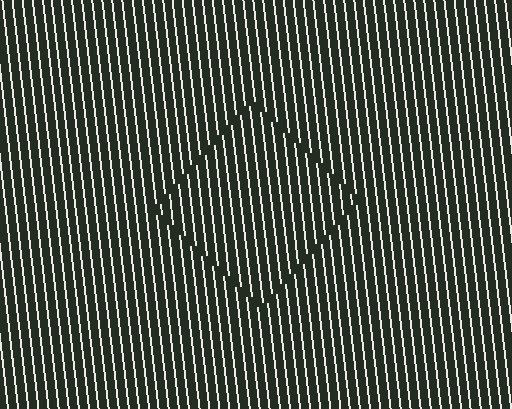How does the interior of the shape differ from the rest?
The interior of the shape contains the same grating, shifted by half a period — the contour is defined by the phase discontinuity where line-ends from the inner and outer gratings abut.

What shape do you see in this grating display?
An illusory square. The interior of the shape contains the same grating, shifted by half a period — the contour is defined by the phase discontinuity where line-ends from the inner and outer gratings abut.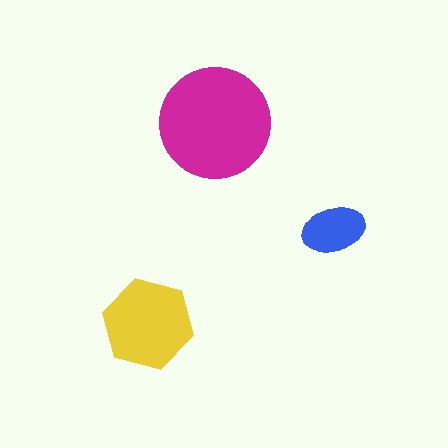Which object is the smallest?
The blue ellipse.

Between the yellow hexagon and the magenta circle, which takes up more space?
The magenta circle.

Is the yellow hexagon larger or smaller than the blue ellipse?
Larger.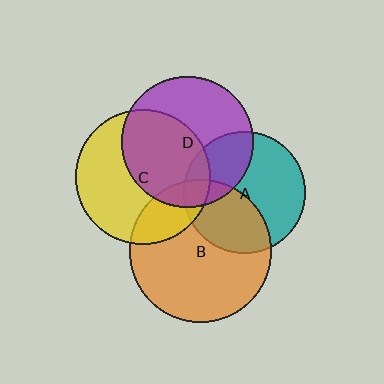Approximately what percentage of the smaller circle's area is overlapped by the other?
Approximately 10%.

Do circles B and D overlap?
Yes.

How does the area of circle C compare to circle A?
Approximately 1.2 times.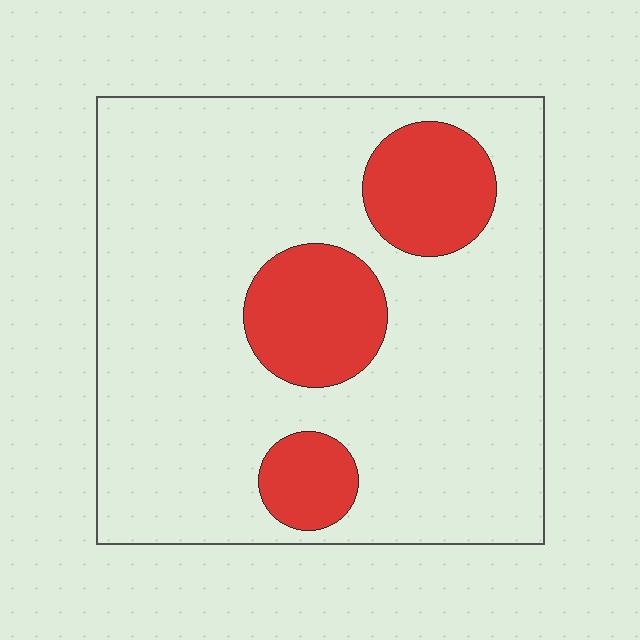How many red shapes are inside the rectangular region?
3.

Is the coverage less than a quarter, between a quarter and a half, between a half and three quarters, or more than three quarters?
Less than a quarter.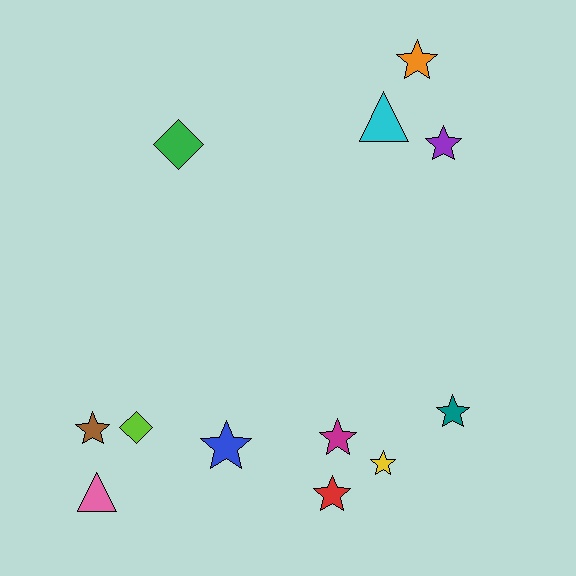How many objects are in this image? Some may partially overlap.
There are 12 objects.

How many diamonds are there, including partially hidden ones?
There are 2 diamonds.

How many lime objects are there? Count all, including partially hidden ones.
There is 1 lime object.